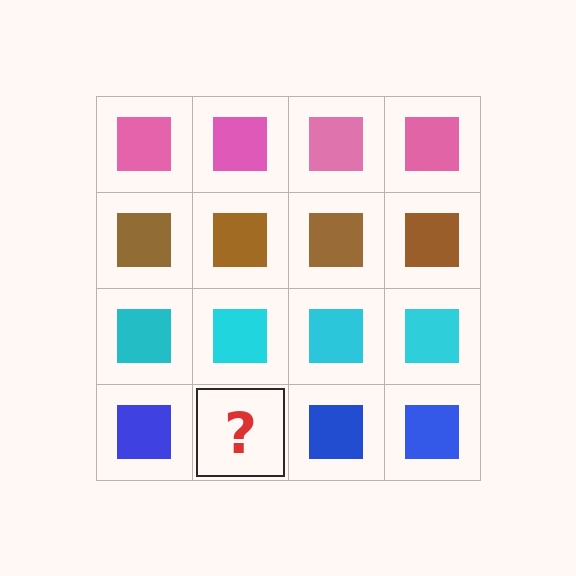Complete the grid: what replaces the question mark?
The question mark should be replaced with a blue square.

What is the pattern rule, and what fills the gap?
The rule is that each row has a consistent color. The gap should be filled with a blue square.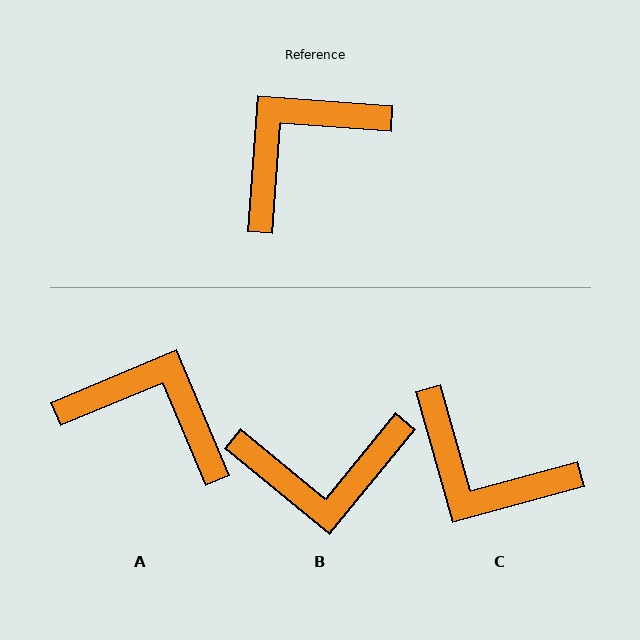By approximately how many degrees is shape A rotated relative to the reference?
Approximately 63 degrees clockwise.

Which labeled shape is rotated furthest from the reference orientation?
B, about 145 degrees away.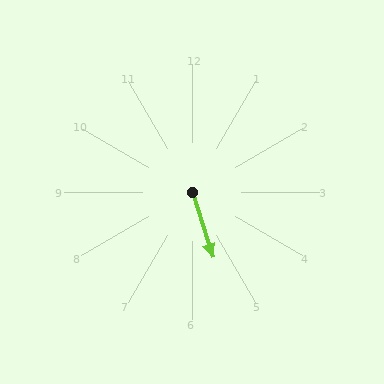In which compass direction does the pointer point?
South.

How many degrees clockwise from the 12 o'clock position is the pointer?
Approximately 163 degrees.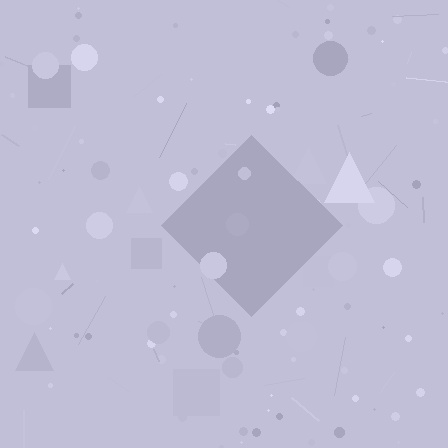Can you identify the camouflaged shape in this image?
The camouflaged shape is a diamond.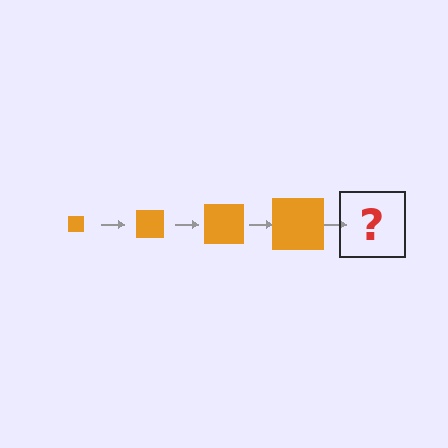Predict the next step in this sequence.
The next step is an orange square, larger than the previous one.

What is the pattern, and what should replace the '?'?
The pattern is that the square gets progressively larger each step. The '?' should be an orange square, larger than the previous one.